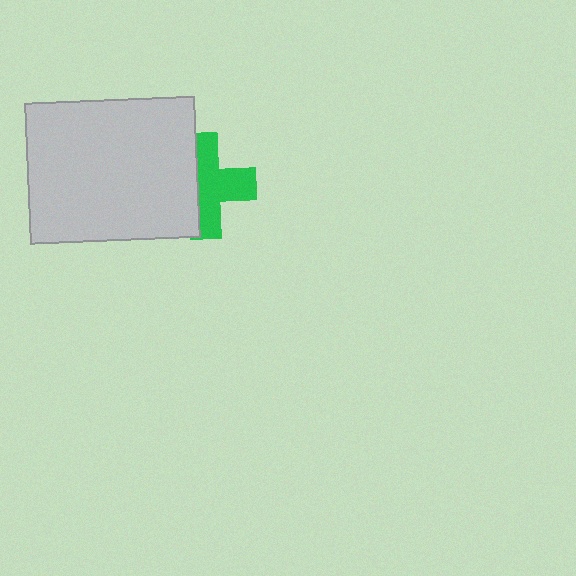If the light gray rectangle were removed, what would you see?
You would see the complete green cross.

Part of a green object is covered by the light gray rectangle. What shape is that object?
It is a cross.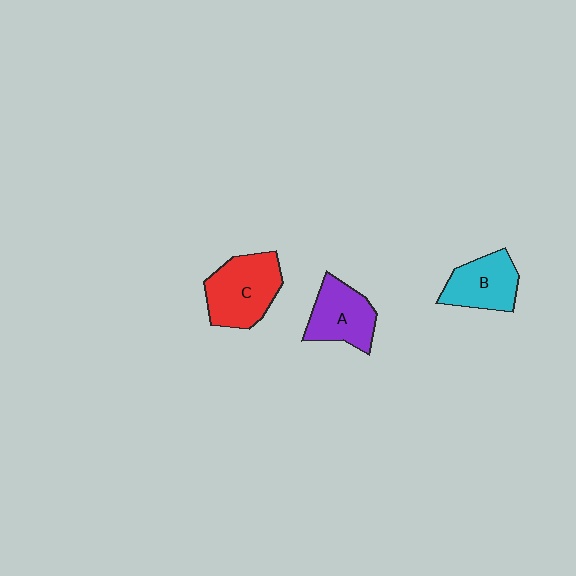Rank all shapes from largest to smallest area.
From largest to smallest: C (red), A (purple), B (cyan).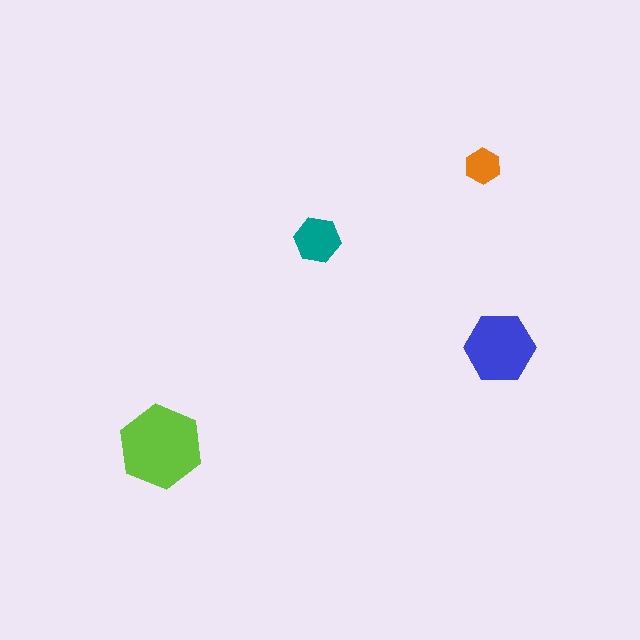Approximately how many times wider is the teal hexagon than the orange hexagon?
About 1.5 times wider.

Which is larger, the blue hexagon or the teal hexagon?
The blue one.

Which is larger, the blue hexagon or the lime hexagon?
The lime one.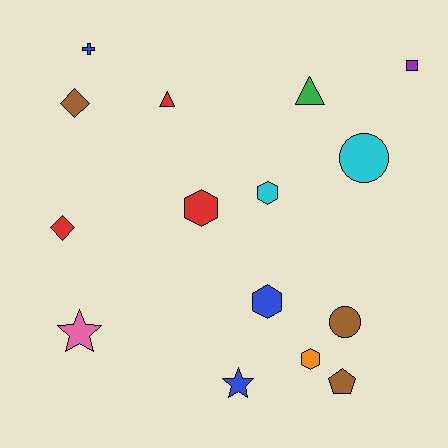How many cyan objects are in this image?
There are 2 cyan objects.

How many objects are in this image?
There are 15 objects.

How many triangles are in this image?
There are 2 triangles.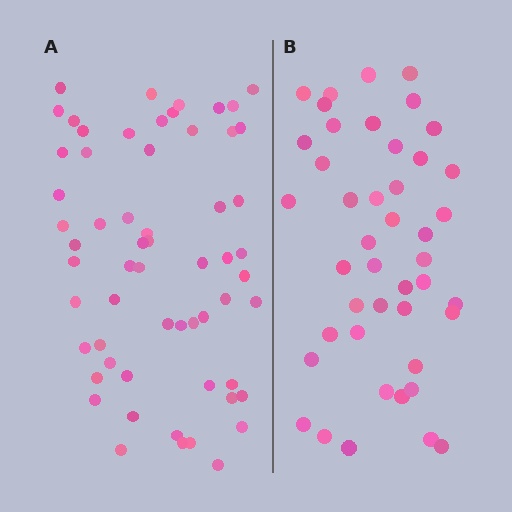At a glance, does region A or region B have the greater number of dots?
Region A (the left region) has more dots.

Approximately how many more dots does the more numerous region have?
Region A has approximately 15 more dots than region B.